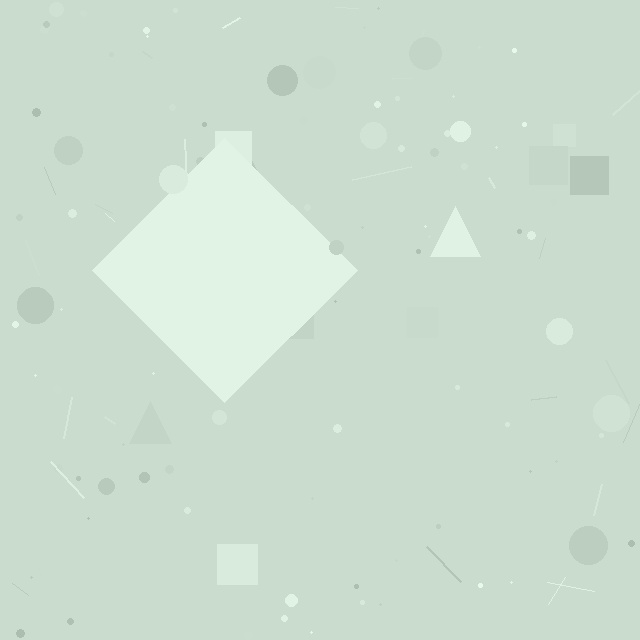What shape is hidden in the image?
A diamond is hidden in the image.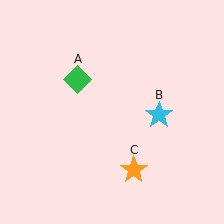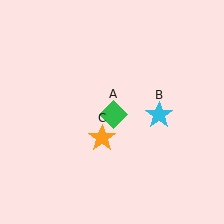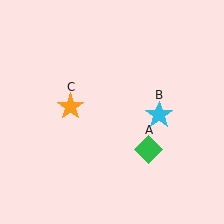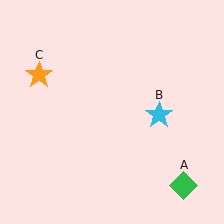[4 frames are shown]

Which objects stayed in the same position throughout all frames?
Cyan star (object B) remained stationary.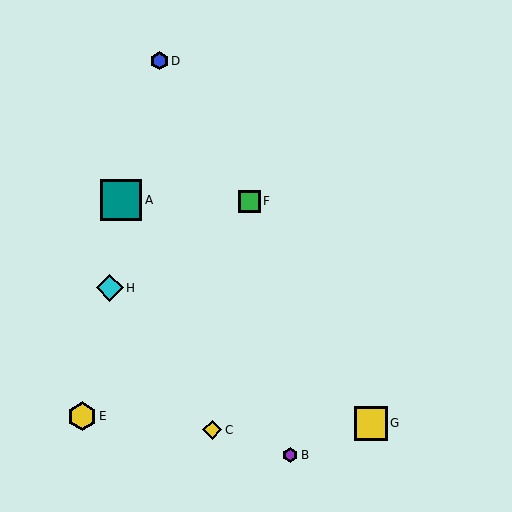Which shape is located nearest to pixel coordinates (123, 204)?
The teal square (labeled A) at (121, 200) is nearest to that location.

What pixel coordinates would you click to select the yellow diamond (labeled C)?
Click at (212, 430) to select the yellow diamond C.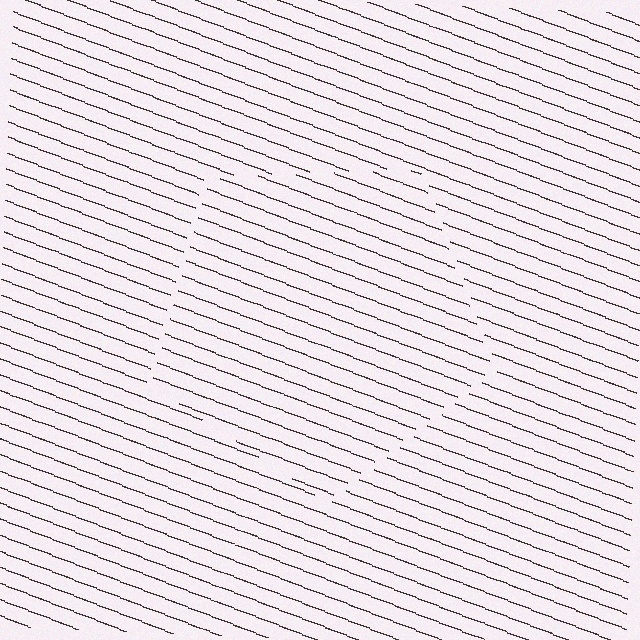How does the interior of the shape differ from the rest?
The interior of the shape contains the same grating, shifted by half a period — the contour is defined by the phase discontinuity where line-ends from the inner and outer gratings abut.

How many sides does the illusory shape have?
5 sides — the line-ends trace a pentagon.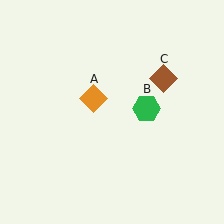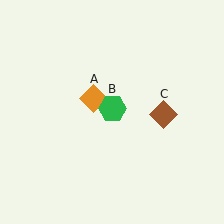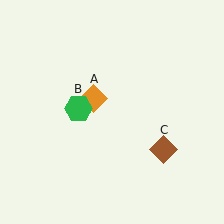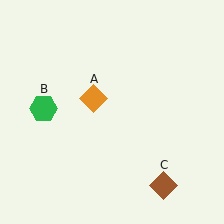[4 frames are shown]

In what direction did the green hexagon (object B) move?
The green hexagon (object B) moved left.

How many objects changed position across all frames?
2 objects changed position: green hexagon (object B), brown diamond (object C).